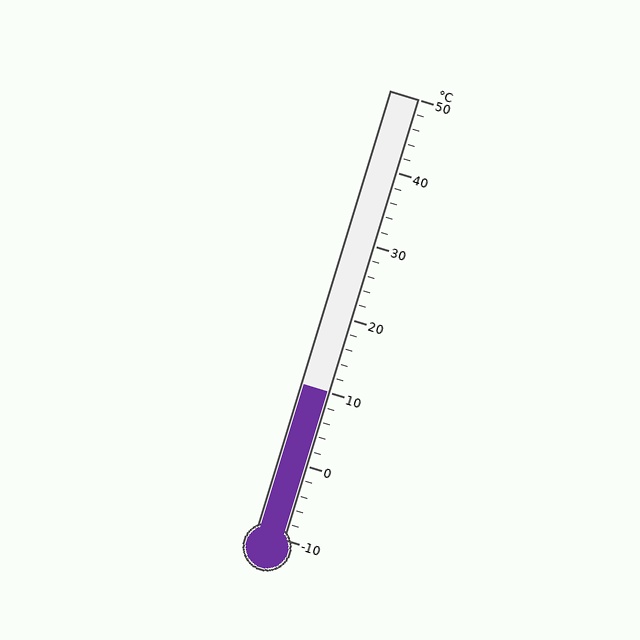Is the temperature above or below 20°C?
The temperature is below 20°C.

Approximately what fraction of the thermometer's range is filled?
The thermometer is filled to approximately 35% of its range.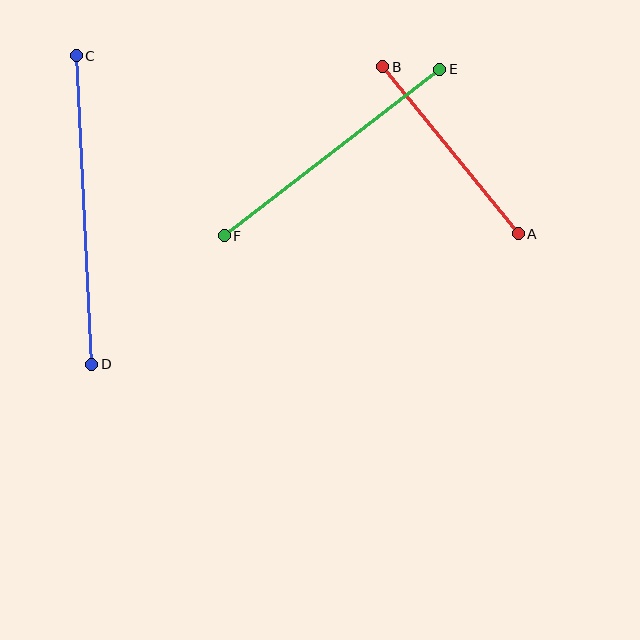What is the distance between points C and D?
The distance is approximately 309 pixels.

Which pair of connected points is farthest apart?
Points C and D are farthest apart.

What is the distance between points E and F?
The distance is approximately 272 pixels.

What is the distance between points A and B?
The distance is approximately 216 pixels.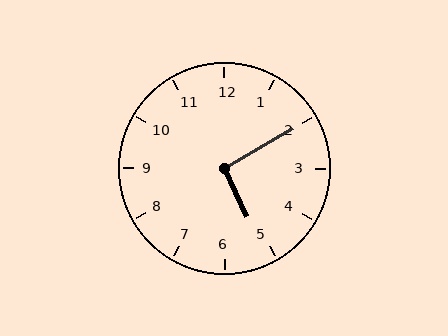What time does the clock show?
5:10.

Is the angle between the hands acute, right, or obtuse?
It is right.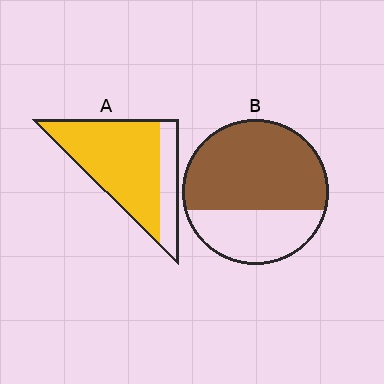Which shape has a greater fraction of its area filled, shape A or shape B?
Shape A.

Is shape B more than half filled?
Yes.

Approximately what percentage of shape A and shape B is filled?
A is approximately 75% and B is approximately 65%.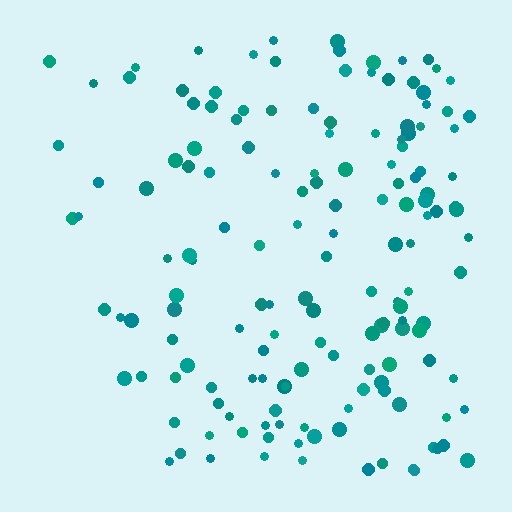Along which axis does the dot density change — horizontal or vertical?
Horizontal.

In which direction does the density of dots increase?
From left to right, with the right side densest.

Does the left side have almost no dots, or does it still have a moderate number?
Still a moderate number, just noticeably fewer than the right.